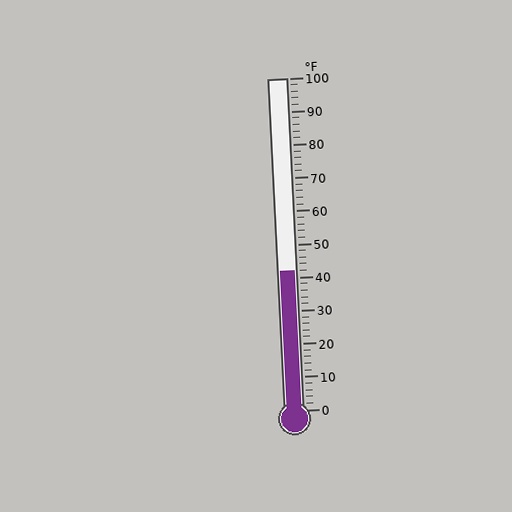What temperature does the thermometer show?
The thermometer shows approximately 42°F.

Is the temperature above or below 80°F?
The temperature is below 80°F.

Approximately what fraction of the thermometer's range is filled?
The thermometer is filled to approximately 40% of its range.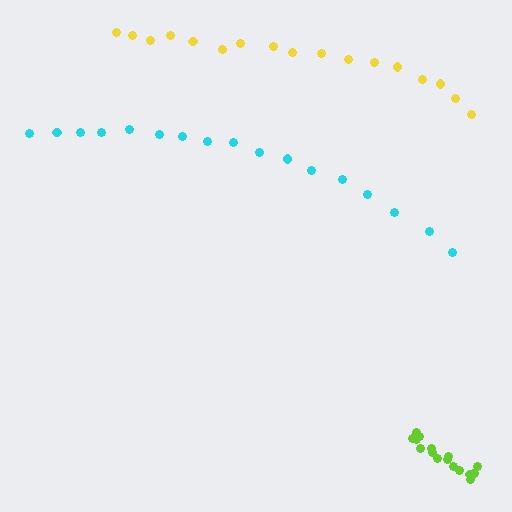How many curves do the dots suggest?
There are 3 distinct paths.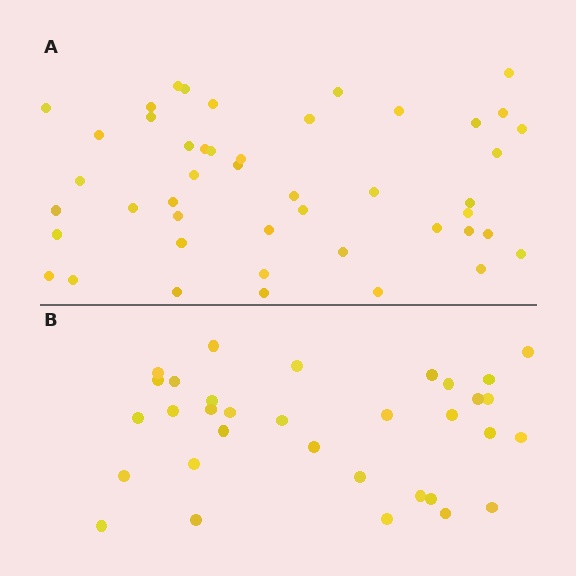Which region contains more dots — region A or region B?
Region A (the top region) has more dots.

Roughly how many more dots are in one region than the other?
Region A has approximately 15 more dots than region B.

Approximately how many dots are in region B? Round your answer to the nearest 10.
About 30 dots. (The exact count is 33, which rounds to 30.)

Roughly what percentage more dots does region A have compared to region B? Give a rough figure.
About 40% more.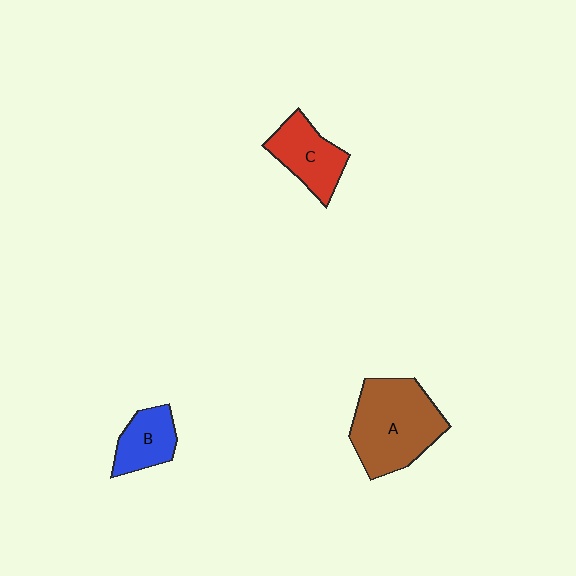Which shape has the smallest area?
Shape B (blue).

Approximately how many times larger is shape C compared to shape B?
Approximately 1.3 times.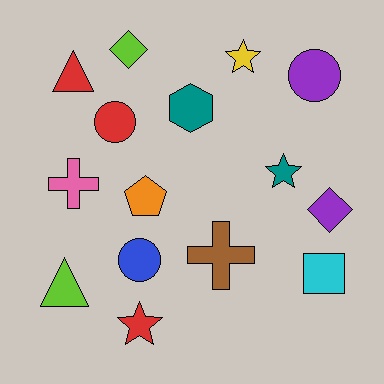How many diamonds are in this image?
There are 2 diamonds.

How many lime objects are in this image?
There are 2 lime objects.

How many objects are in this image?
There are 15 objects.